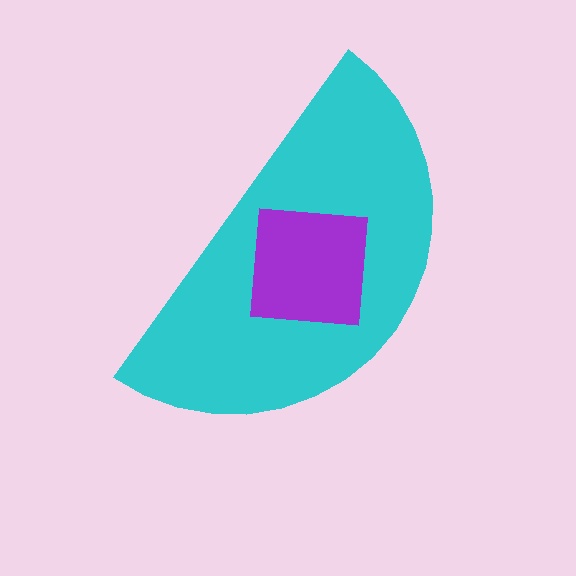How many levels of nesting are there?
2.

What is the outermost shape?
The cyan semicircle.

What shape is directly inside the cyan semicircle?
The purple square.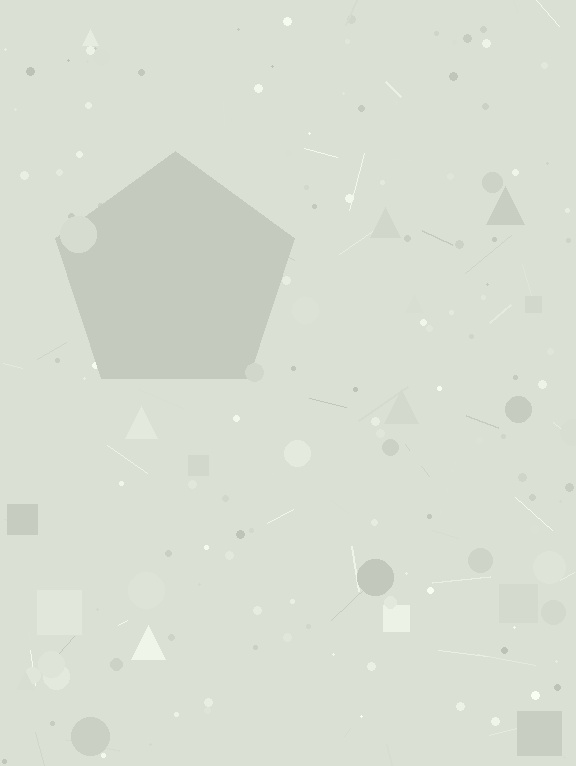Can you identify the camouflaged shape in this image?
The camouflaged shape is a pentagon.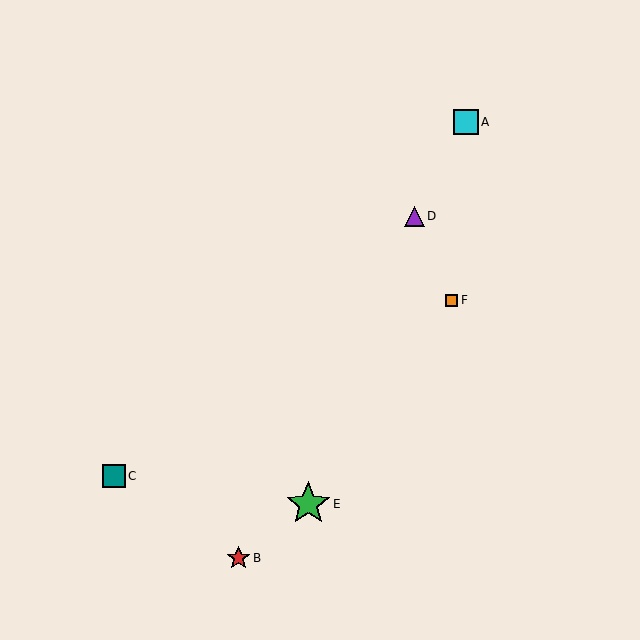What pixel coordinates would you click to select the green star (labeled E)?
Click at (308, 504) to select the green star E.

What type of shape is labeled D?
Shape D is a purple triangle.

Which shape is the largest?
The green star (labeled E) is the largest.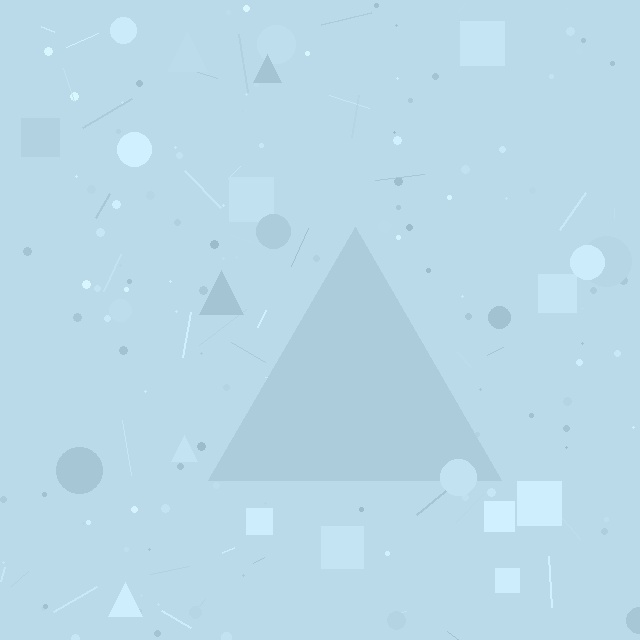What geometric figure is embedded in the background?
A triangle is embedded in the background.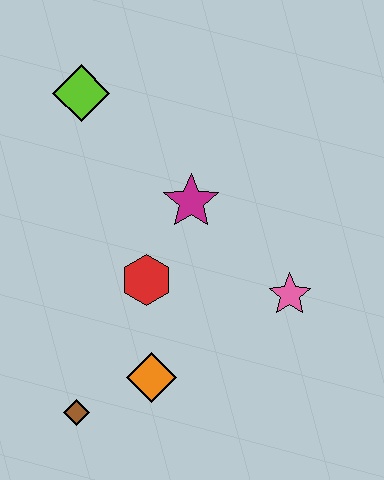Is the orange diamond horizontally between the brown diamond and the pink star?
Yes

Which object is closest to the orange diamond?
The brown diamond is closest to the orange diamond.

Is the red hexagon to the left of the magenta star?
Yes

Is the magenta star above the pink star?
Yes